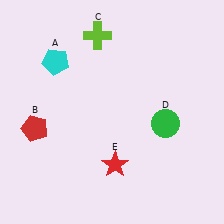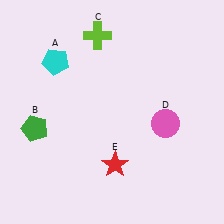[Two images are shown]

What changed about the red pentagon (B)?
In Image 1, B is red. In Image 2, it changed to green.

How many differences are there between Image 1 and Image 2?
There are 2 differences between the two images.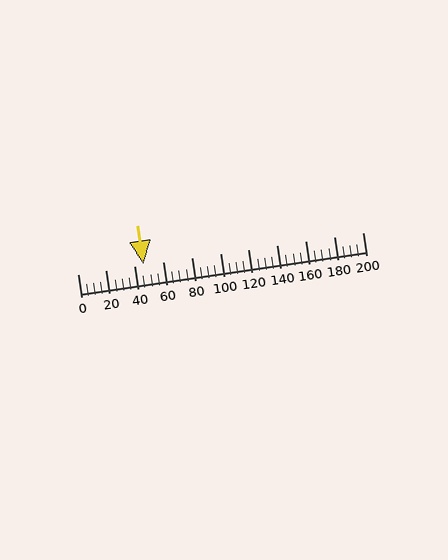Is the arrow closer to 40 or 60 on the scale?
The arrow is closer to 40.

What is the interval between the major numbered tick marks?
The major tick marks are spaced 20 units apart.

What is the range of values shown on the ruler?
The ruler shows values from 0 to 200.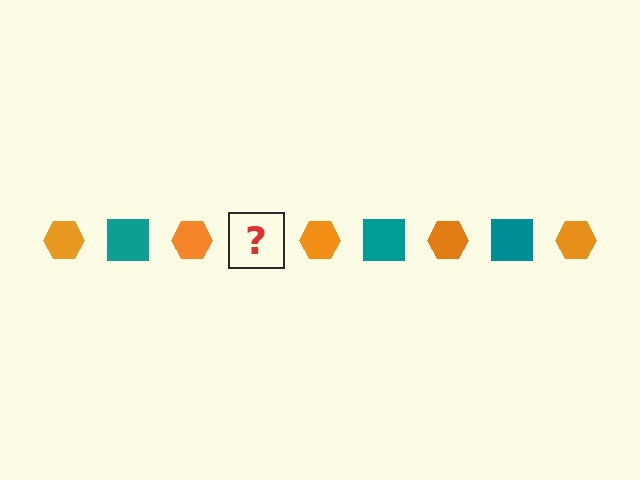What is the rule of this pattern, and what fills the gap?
The rule is that the pattern alternates between orange hexagon and teal square. The gap should be filled with a teal square.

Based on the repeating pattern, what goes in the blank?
The blank should be a teal square.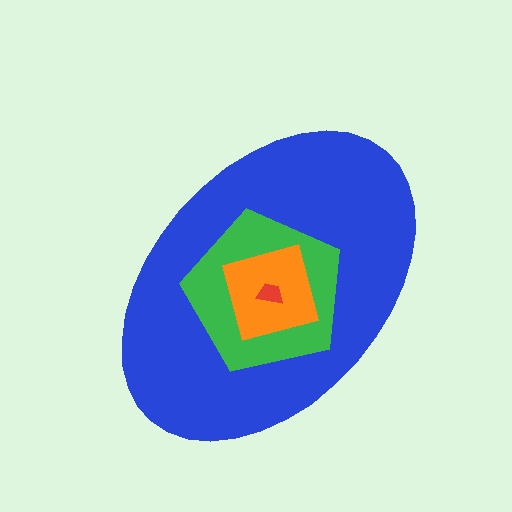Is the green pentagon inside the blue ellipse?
Yes.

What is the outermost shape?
The blue ellipse.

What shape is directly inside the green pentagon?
The orange diamond.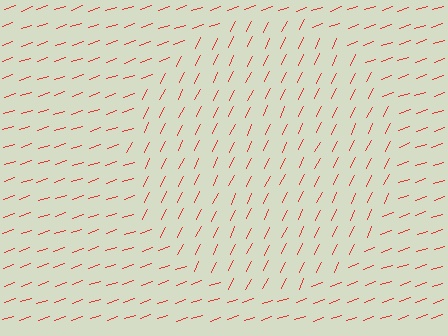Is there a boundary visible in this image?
Yes, there is a texture boundary formed by a change in line orientation.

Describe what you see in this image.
The image is filled with small red line segments. A circle region in the image has lines oriented differently from the surrounding lines, creating a visible texture boundary.